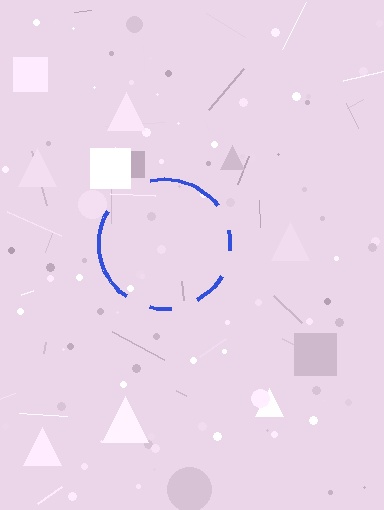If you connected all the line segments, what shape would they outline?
They would outline a circle.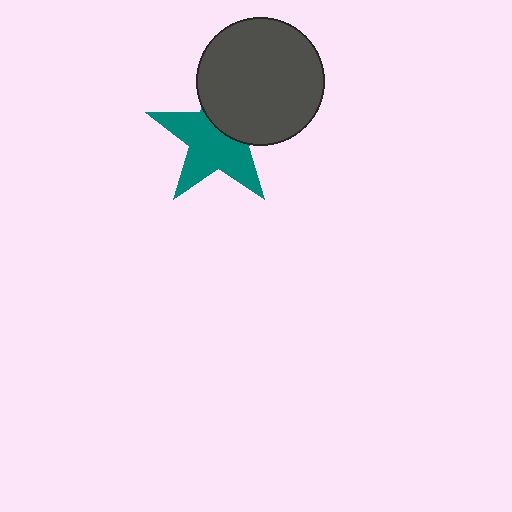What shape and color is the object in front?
The object in front is a dark gray circle.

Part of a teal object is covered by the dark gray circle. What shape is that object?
It is a star.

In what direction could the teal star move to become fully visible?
The teal star could move toward the lower-left. That would shift it out from behind the dark gray circle entirely.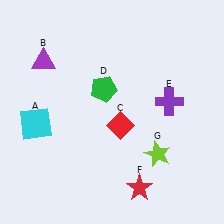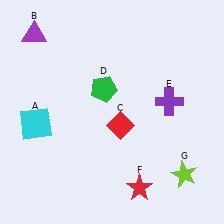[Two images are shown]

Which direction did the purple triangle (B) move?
The purple triangle (B) moved up.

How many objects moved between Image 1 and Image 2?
2 objects moved between the two images.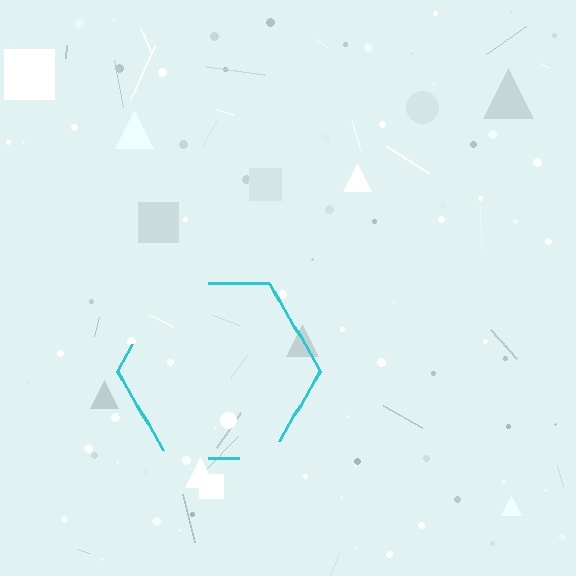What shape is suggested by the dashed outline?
The dashed outline suggests a hexagon.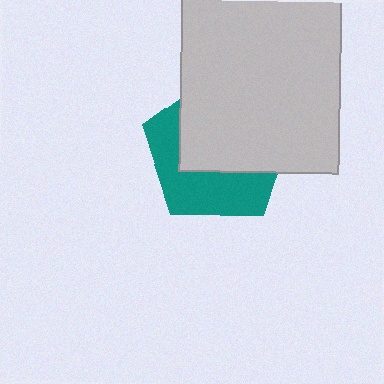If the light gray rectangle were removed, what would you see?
You would see the complete teal pentagon.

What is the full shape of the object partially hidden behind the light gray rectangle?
The partially hidden object is a teal pentagon.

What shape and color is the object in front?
The object in front is a light gray rectangle.